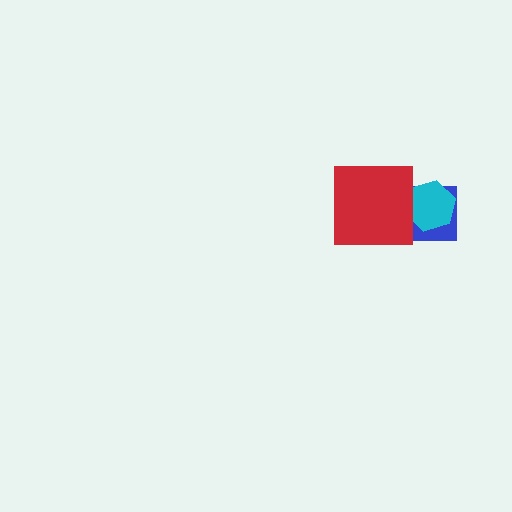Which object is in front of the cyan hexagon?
The red square is in front of the cyan hexagon.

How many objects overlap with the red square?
2 objects overlap with the red square.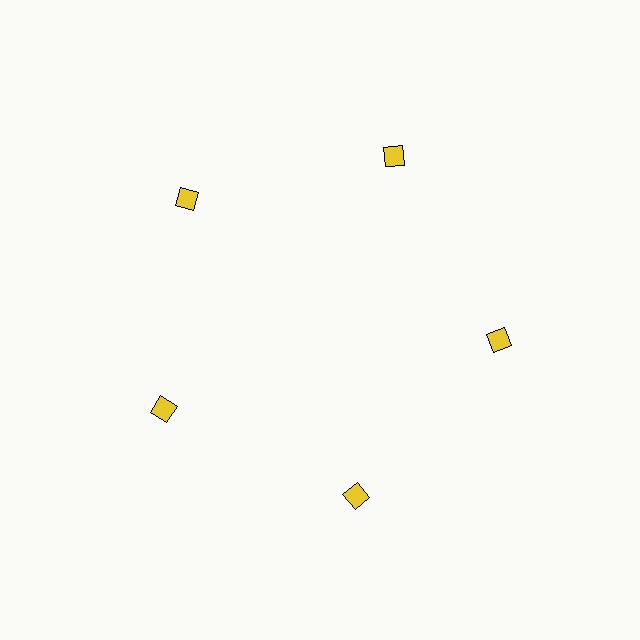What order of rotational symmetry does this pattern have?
This pattern has 5-fold rotational symmetry.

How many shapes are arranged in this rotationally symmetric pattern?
There are 5 shapes, arranged in 5 groups of 1.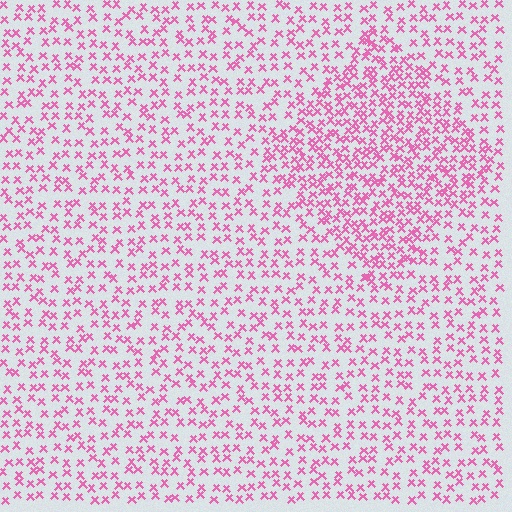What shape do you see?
I see a diamond.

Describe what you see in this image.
The image contains small pink elements arranged at two different densities. A diamond-shaped region is visible where the elements are more densely packed than the surrounding area.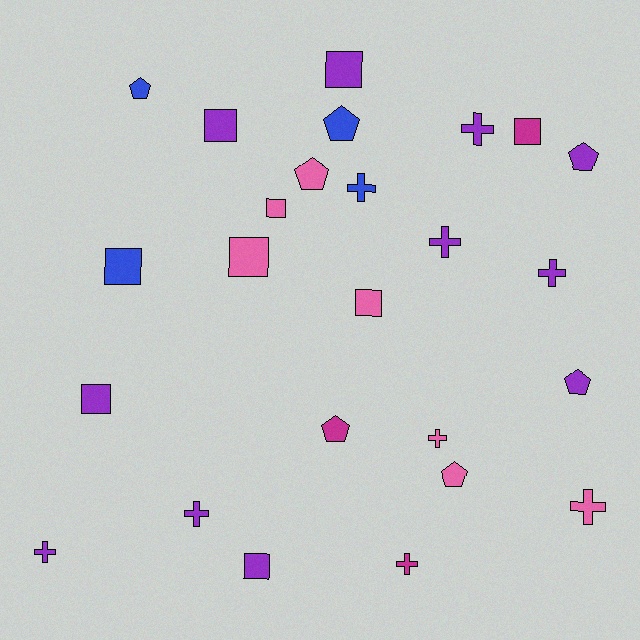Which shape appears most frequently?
Square, with 9 objects.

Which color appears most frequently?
Purple, with 11 objects.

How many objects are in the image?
There are 25 objects.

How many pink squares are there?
There are 3 pink squares.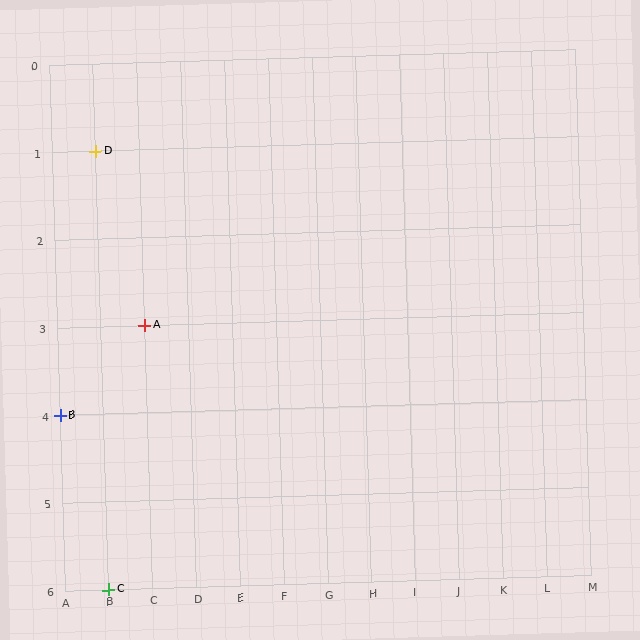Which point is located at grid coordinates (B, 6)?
Point C is at (B, 6).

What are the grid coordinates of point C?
Point C is at grid coordinates (B, 6).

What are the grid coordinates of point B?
Point B is at grid coordinates (A, 4).